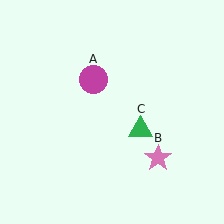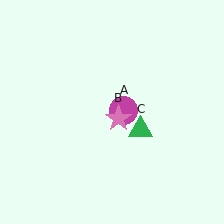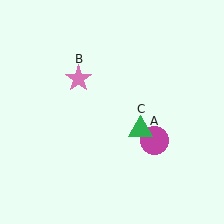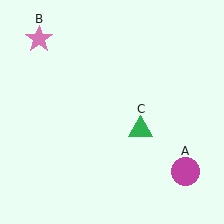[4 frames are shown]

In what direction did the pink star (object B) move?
The pink star (object B) moved up and to the left.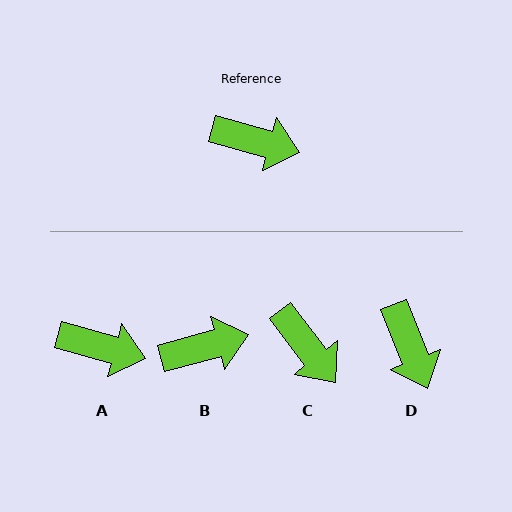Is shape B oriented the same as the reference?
No, it is off by about 30 degrees.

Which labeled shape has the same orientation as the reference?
A.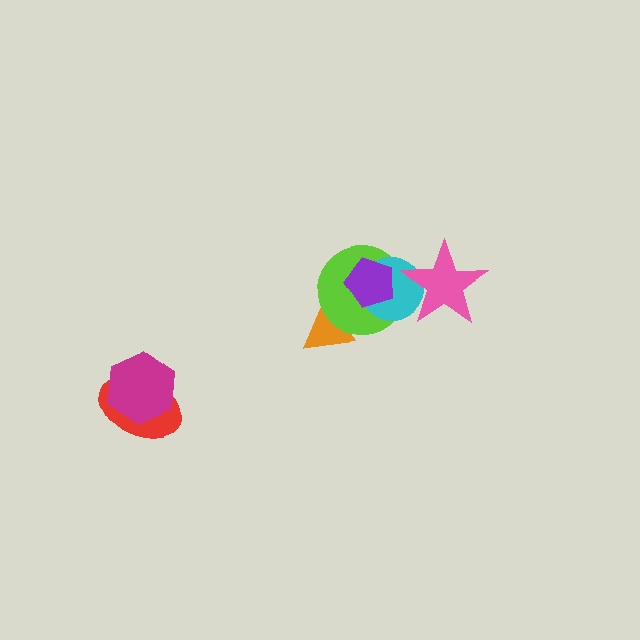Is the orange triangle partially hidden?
Yes, it is partially covered by another shape.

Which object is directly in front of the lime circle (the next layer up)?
The cyan circle is directly in front of the lime circle.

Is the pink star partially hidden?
No, no other shape covers it.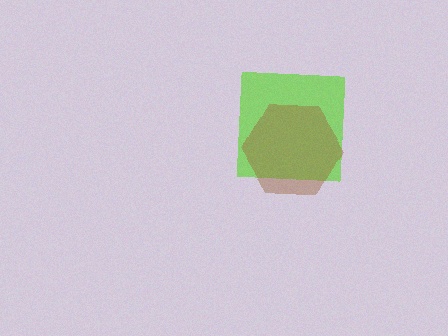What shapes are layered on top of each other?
The layered shapes are: a lime square, a brown hexagon.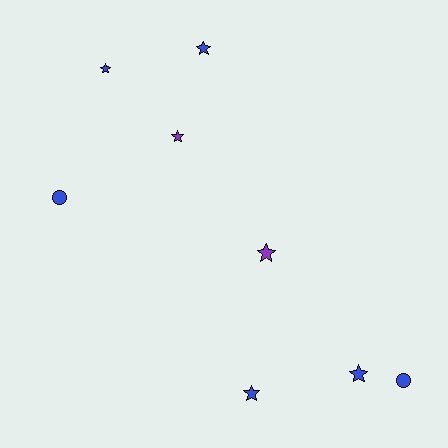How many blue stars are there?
There are 4 blue stars.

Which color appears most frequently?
Blue, with 6 objects.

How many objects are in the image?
There are 8 objects.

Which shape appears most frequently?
Star, with 6 objects.